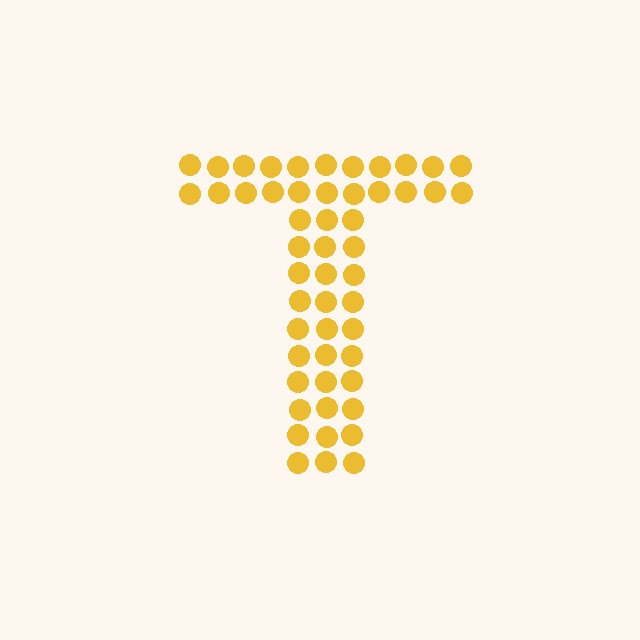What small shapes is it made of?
It is made of small circles.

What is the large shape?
The large shape is the letter T.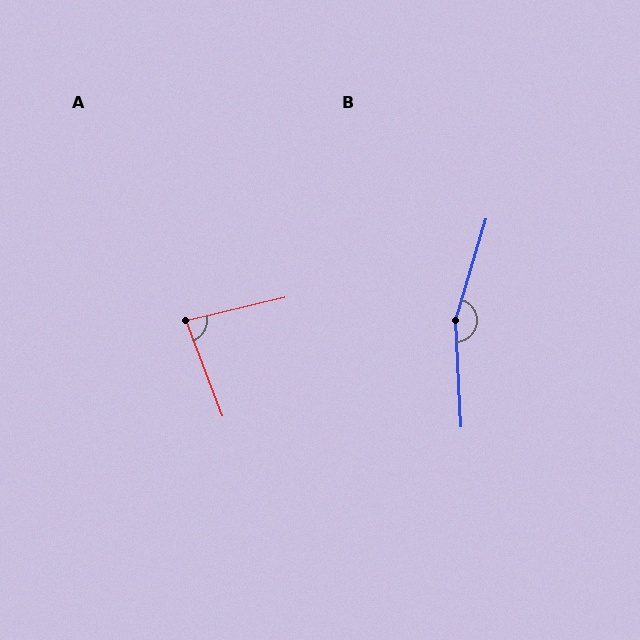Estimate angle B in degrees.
Approximately 160 degrees.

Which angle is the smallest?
A, at approximately 82 degrees.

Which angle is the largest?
B, at approximately 160 degrees.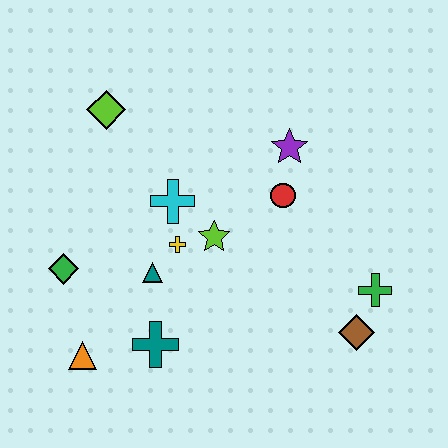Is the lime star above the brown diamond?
Yes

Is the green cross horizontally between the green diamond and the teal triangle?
No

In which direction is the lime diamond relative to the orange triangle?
The lime diamond is above the orange triangle.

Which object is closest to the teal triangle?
The yellow cross is closest to the teal triangle.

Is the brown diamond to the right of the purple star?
Yes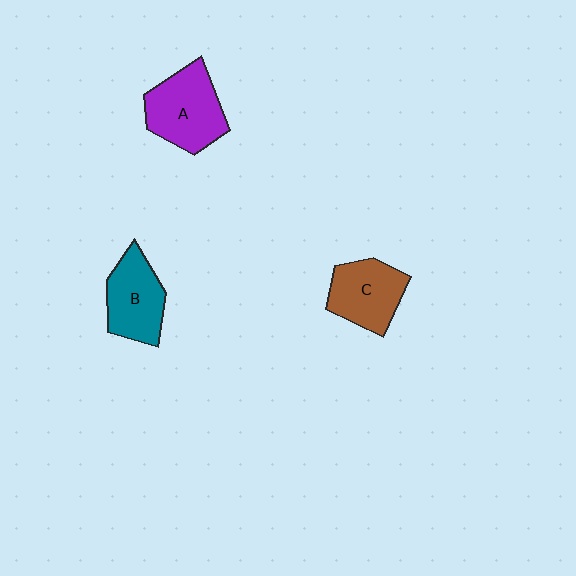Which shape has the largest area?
Shape A (purple).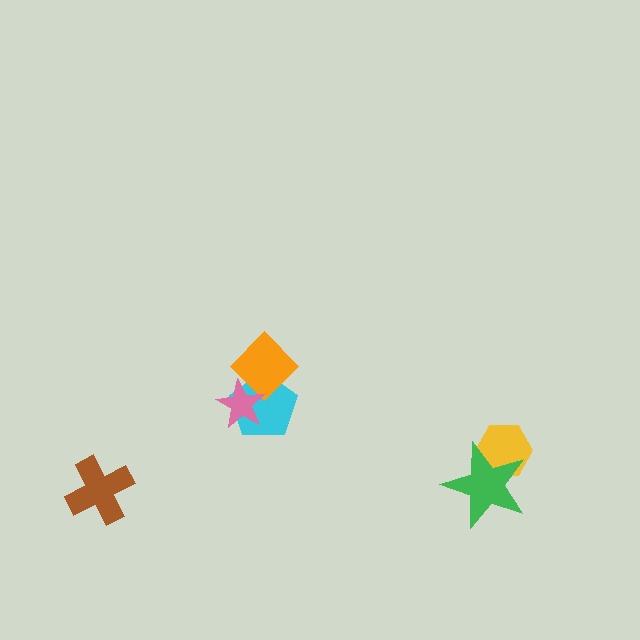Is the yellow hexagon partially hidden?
Yes, it is partially covered by another shape.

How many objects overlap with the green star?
1 object overlaps with the green star.